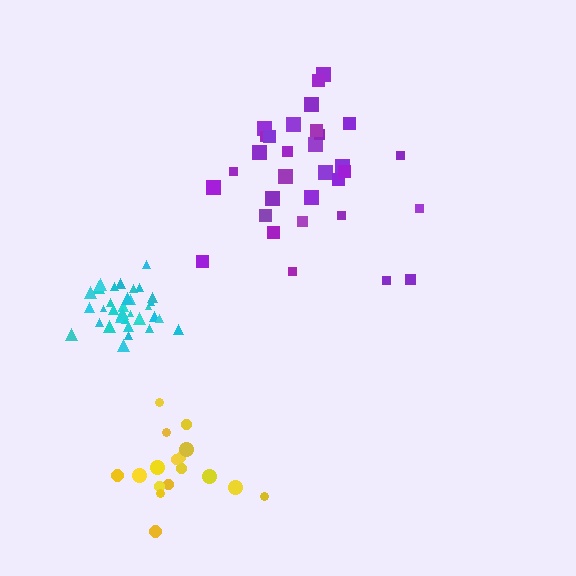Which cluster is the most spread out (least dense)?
Purple.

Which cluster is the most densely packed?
Cyan.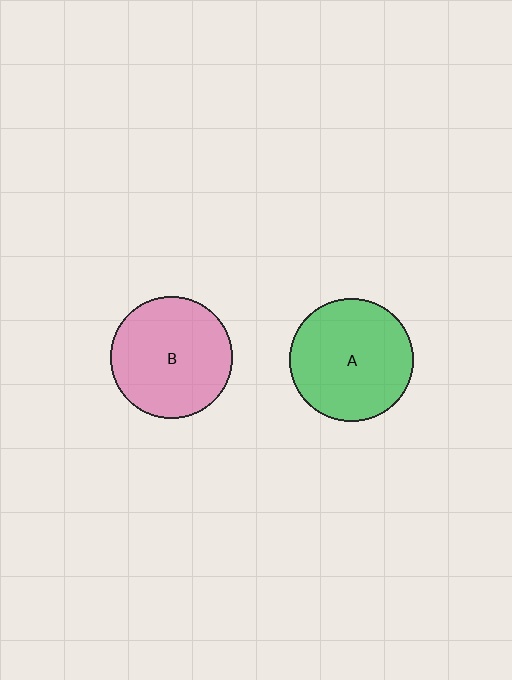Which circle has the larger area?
Circle A (green).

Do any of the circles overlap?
No, none of the circles overlap.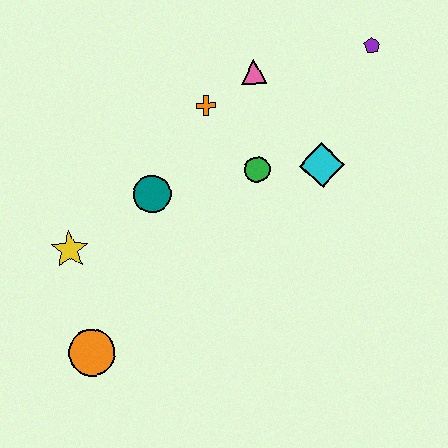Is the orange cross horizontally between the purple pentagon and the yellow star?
Yes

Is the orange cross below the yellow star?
No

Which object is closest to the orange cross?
The pink triangle is closest to the orange cross.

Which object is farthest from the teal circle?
The purple pentagon is farthest from the teal circle.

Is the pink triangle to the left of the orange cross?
No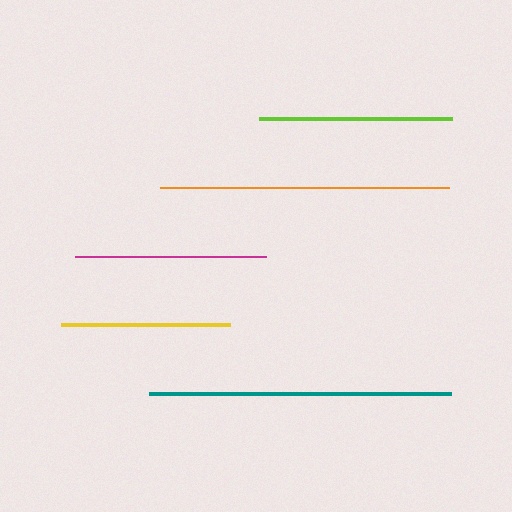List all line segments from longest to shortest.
From longest to shortest: teal, orange, lime, magenta, yellow.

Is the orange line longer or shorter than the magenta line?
The orange line is longer than the magenta line.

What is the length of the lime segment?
The lime segment is approximately 194 pixels long.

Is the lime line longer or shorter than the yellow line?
The lime line is longer than the yellow line.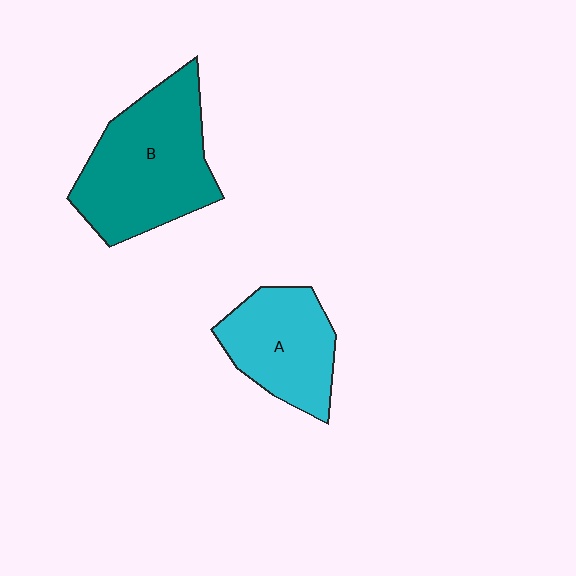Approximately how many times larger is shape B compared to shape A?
Approximately 1.5 times.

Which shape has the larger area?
Shape B (teal).